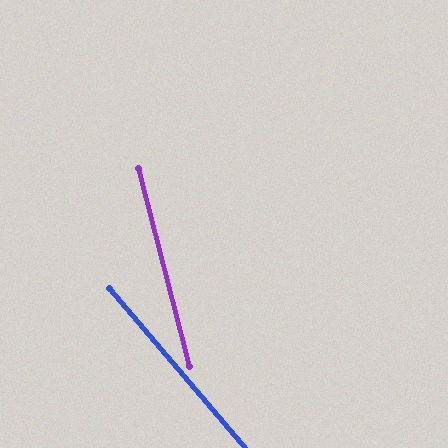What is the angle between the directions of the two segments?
Approximately 26 degrees.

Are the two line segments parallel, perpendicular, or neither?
Neither parallel nor perpendicular — they differ by about 26°.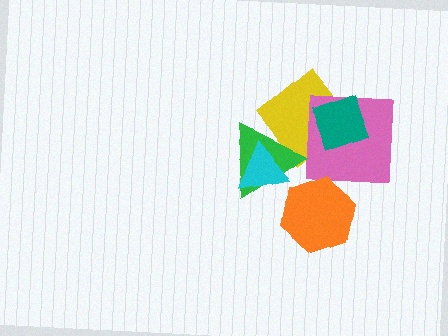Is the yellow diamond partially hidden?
Yes, it is partially covered by another shape.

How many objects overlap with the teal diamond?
2 objects overlap with the teal diamond.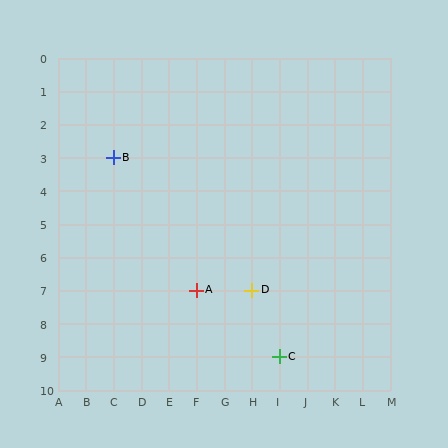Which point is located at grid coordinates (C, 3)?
Point B is at (C, 3).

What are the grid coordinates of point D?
Point D is at grid coordinates (H, 7).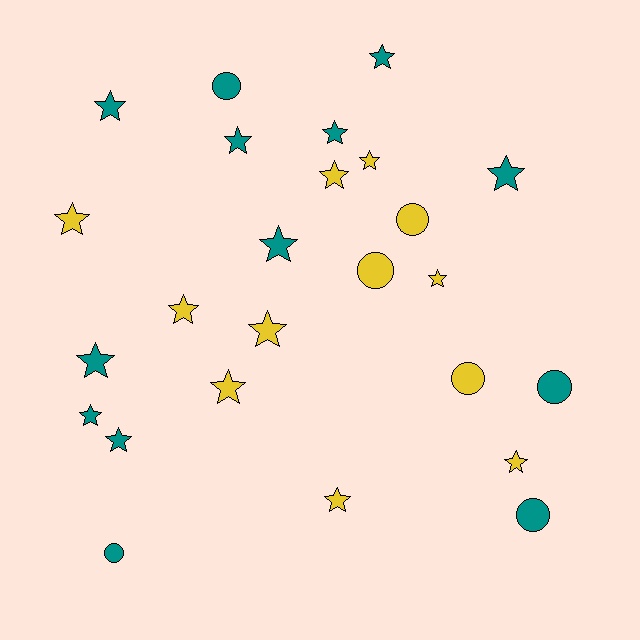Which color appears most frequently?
Teal, with 13 objects.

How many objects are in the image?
There are 25 objects.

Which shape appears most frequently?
Star, with 18 objects.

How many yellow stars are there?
There are 9 yellow stars.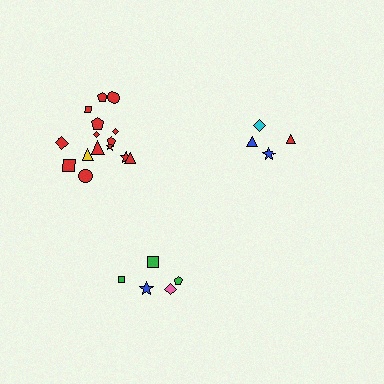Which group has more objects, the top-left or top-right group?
The top-left group.